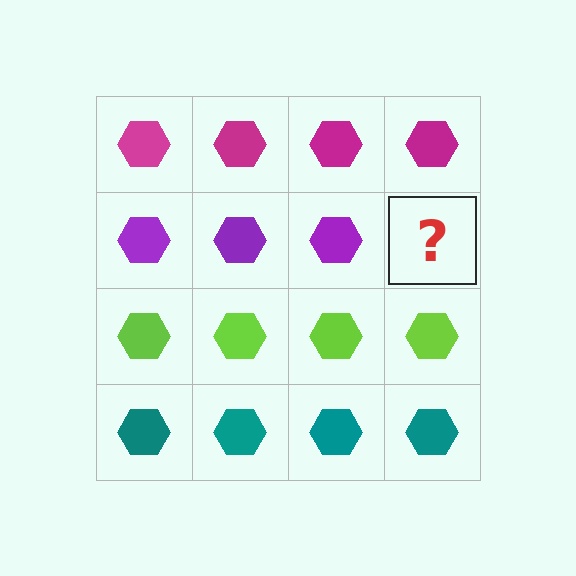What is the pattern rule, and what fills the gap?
The rule is that each row has a consistent color. The gap should be filled with a purple hexagon.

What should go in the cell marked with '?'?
The missing cell should contain a purple hexagon.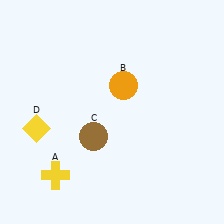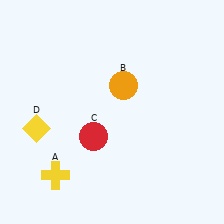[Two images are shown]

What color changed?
The circle (C) changed from brown in Image 1 to red in Image 2.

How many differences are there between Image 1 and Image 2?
There is 1 difference between the two images.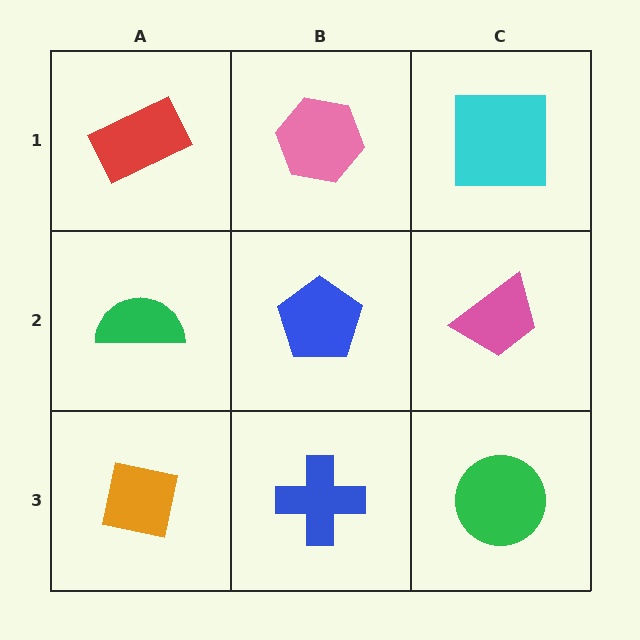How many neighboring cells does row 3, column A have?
2.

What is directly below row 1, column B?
A blue pentagon.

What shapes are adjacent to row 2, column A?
A red rectangle (row 1, column A), an orange square (row 3, column A), a blue pentagon (row 2, column B).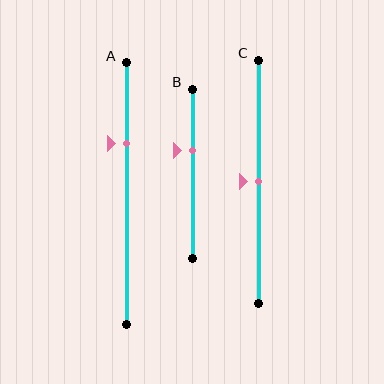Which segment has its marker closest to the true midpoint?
Segment C has its marker closest to the true midpoint.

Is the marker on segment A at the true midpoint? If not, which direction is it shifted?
No, the marker on segment A is shifted upward by about 19% of the segment length.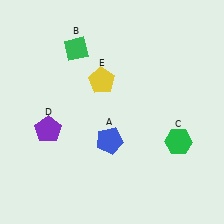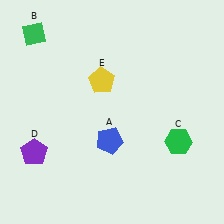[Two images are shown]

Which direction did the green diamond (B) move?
The green diamond (B) moved left.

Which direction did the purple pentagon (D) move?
The purple pentagon (D) moved down.